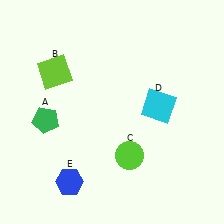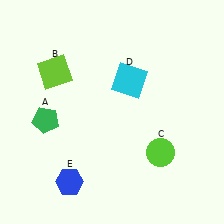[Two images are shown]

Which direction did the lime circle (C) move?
The lime circle (C) moved right.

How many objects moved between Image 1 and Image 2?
2 objects moved between the two images.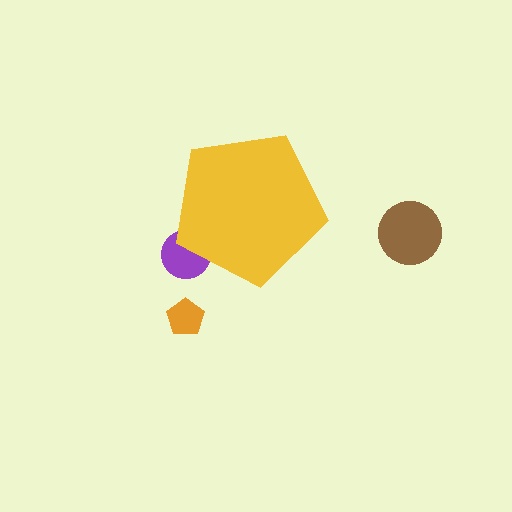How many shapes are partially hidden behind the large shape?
1 shape is partially hidden.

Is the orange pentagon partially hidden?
No, the orange pentagon is fully visible.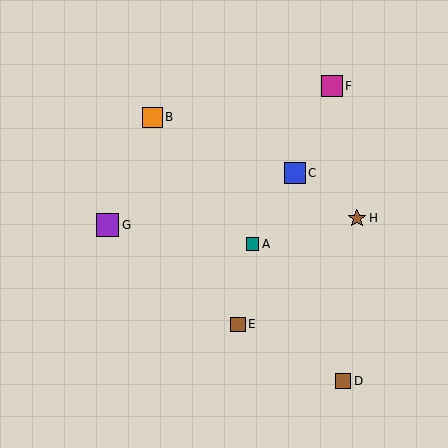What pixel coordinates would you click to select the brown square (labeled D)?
Click at (343, 381) to select the brown square D.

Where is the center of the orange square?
The center of the orange square is at (152, 117).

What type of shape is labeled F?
Shape F is a magenta square.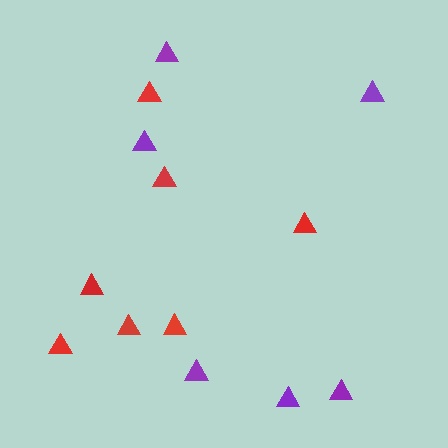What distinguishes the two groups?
There are 2 groups: one group of red triangles (7) and one group of purple triangles (6).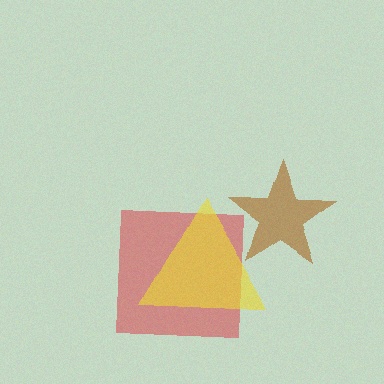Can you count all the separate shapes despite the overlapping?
Yes, there are 3 separate shapes.